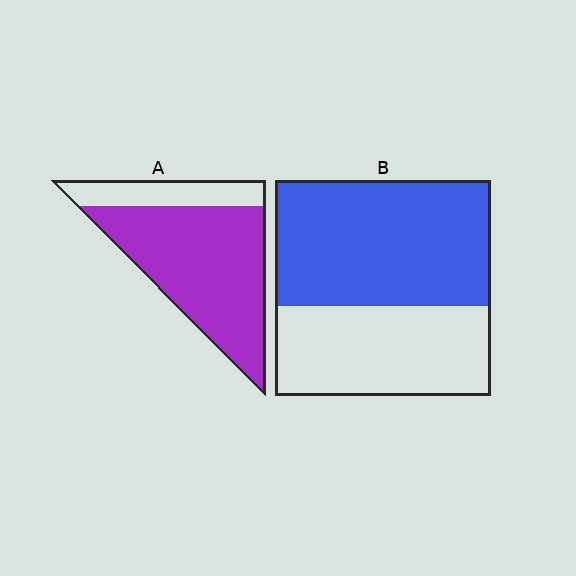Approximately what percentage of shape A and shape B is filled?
A is approximately 75% and B is approximately 60%.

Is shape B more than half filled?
Yes.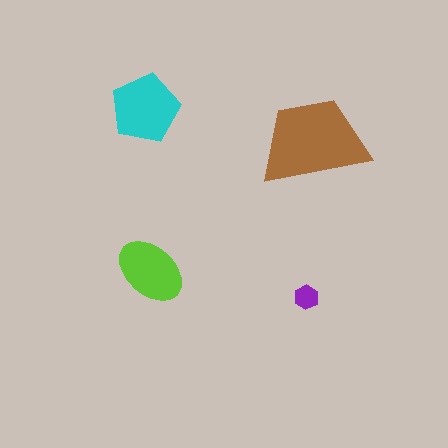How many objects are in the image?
There are 4 objects in the image.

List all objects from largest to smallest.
The brown trapezoid, the cyan pentagon, the lime ellipse, the purple hexagon.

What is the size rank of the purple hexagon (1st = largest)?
4th.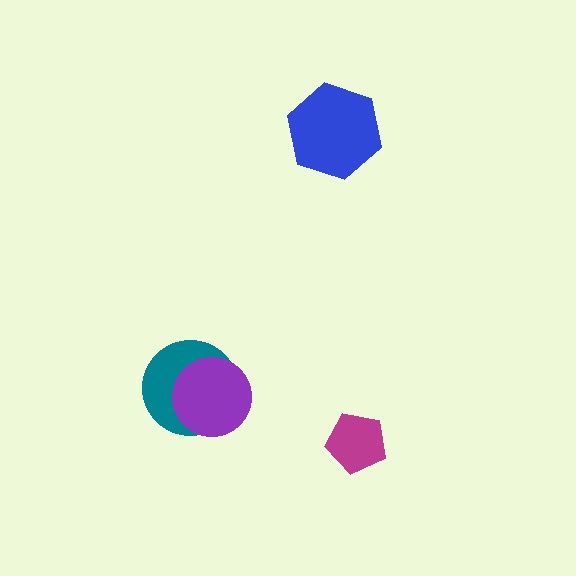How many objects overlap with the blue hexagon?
0 objects overlap with the blue hexagon.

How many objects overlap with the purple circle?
1 object overlaps with the purple circle.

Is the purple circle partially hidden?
No, no other shape covers it.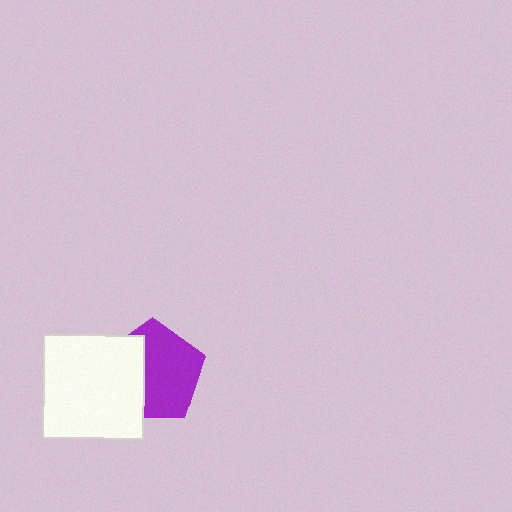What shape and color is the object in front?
The object in front is a white rectangle.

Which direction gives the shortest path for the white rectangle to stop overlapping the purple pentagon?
Moving left gives the shortest separation.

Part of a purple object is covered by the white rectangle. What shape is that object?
It is a pentagon.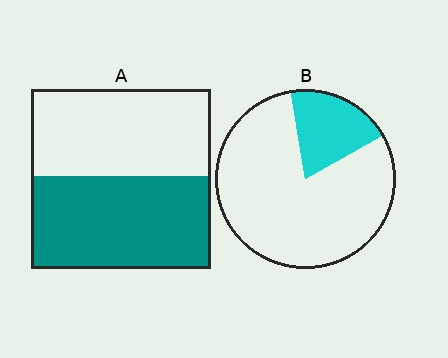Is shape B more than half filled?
No.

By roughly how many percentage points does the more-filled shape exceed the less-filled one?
By roughly 30 percentage points (A over B).